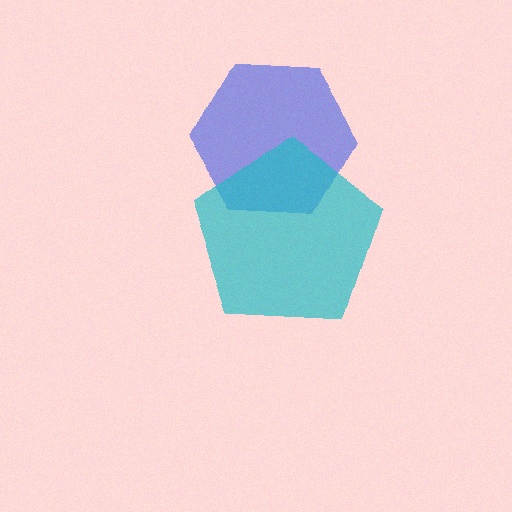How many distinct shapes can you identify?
There are 2 distinct shapes: a blue hexagon, a cyan pentagon.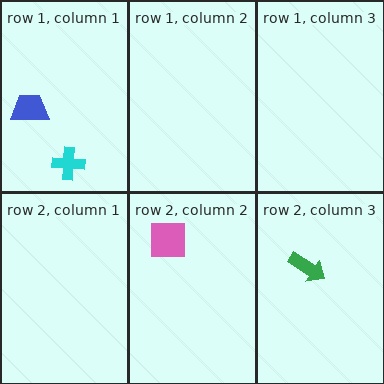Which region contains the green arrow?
The row 2, column 3 region.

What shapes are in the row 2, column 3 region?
The green arrow.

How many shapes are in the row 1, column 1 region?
2.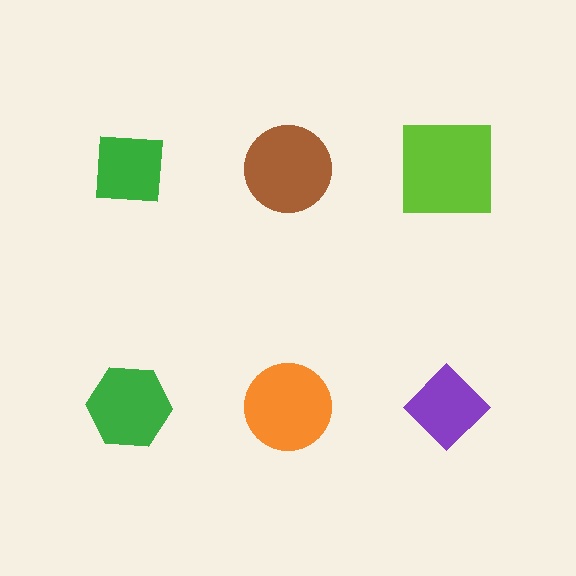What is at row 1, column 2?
A brown circle.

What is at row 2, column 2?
An orange circle.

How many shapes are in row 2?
3 shapes.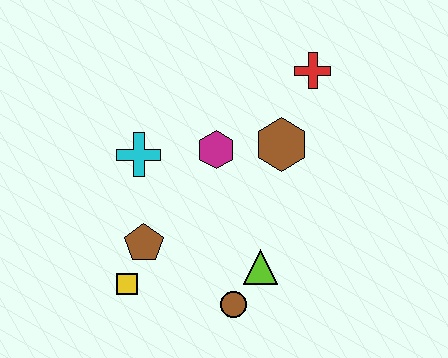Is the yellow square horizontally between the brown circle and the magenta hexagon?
No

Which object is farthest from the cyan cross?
The red cross is farthest from the cyan cross.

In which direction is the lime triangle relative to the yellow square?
The lime triangle is to the right of the yellow square.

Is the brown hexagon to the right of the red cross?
No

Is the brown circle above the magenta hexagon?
No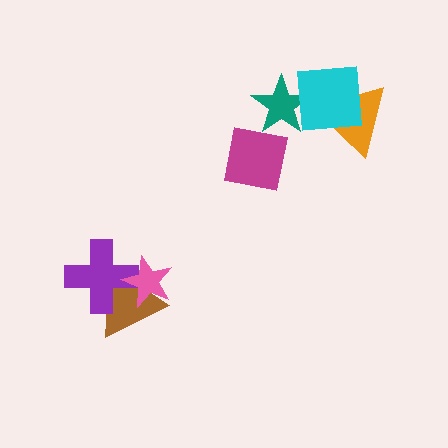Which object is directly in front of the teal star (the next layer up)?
The cyan square is directly in front of the teal star.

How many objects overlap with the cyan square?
2 objects overlap with the cyan square.